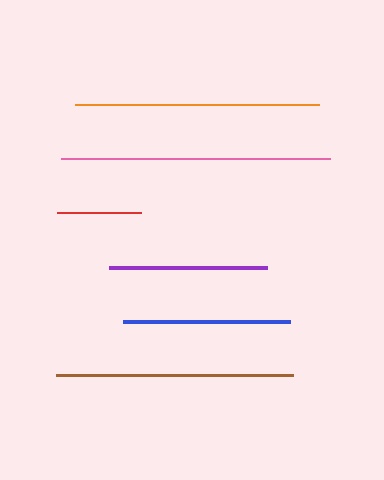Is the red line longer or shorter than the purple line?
The purple line is longer than the red line.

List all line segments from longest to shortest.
From longest to shortest: pink, orange, brown, blue, purple, red.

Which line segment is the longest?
The pink line is the longest at approximately 269 pixels.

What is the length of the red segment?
The red segment is approximately 84 pixels long.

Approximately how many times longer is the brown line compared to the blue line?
The brown line is approximately 1.4 times the length of the blue line.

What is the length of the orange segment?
The orange segment is approximately 244 pixels long.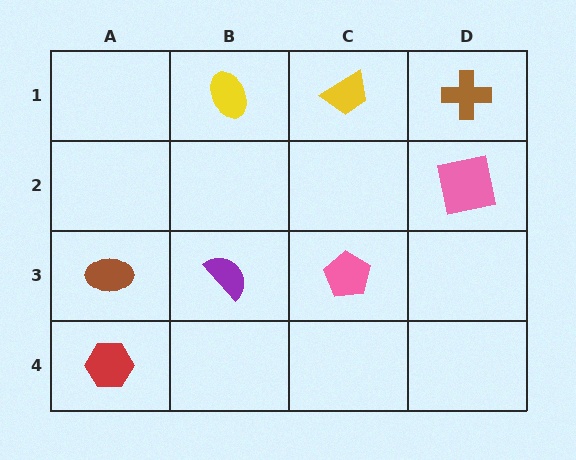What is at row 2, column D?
A pink square.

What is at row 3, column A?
A brown ellipse.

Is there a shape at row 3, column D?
No, that cell is empty.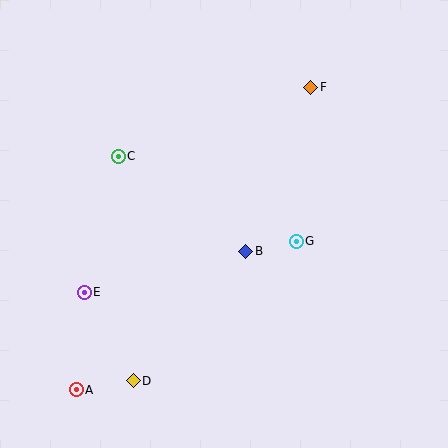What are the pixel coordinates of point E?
Point E is at (84, 292).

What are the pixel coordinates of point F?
Point F is at (311, 87).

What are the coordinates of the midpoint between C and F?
The midpoint between C and F is at (215, 122).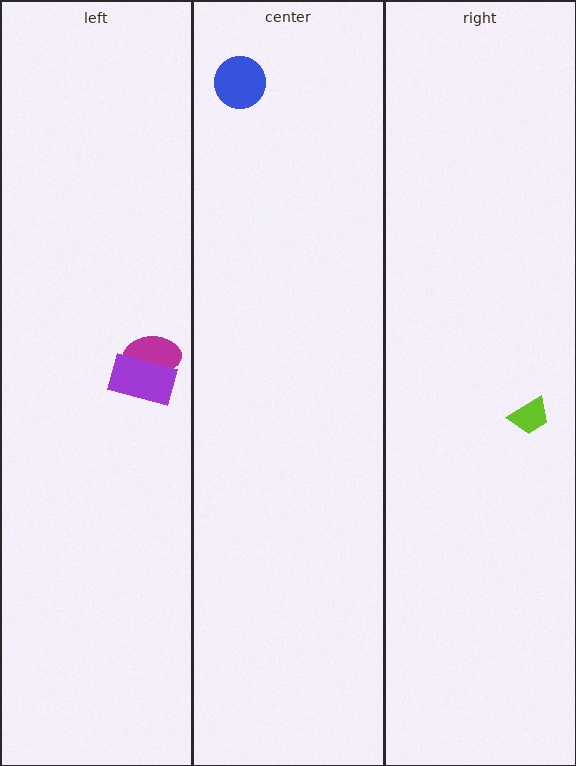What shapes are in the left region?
The magenta ellipse, the purple rectangle.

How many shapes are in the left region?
2.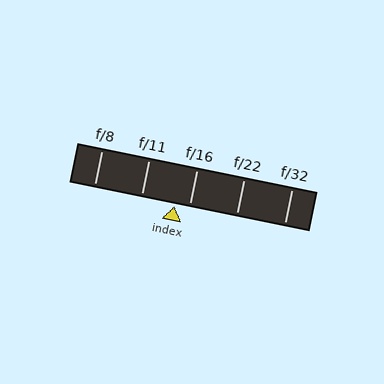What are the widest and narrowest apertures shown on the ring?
The widest aperture shown is f/8 and the narrowest is f/32.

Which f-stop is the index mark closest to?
The index mark is closest to f/16.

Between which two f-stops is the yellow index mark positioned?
The index mark is between f/11 and f/16.